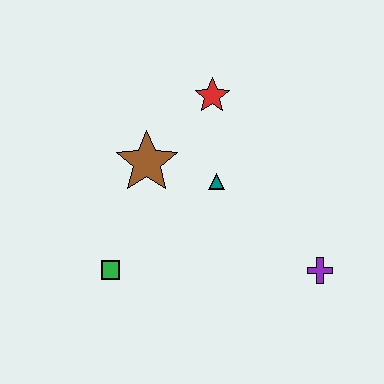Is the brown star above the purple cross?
Yes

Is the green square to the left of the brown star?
Yes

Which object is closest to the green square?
The brown star is closest to the green square.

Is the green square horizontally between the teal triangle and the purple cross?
No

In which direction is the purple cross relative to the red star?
The purple cross is below the red star.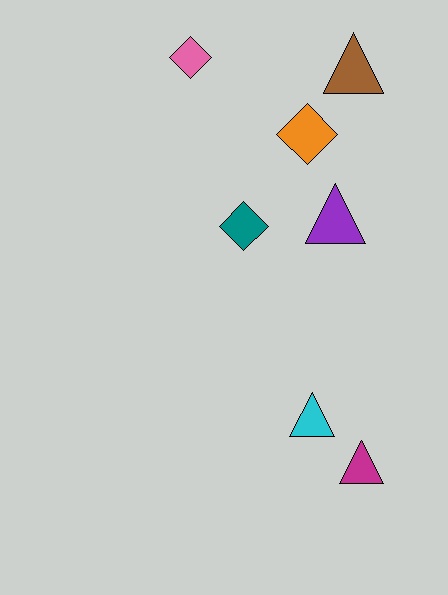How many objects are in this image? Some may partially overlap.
There are 7 objects.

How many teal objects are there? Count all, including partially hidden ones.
There is 1 teal object.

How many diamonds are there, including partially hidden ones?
There are 3 diamonds.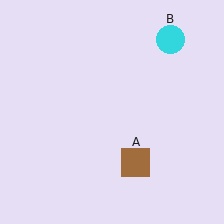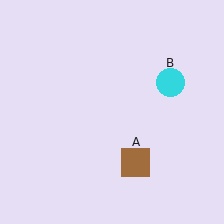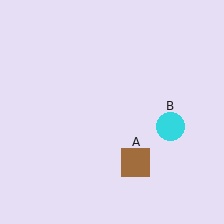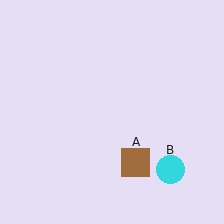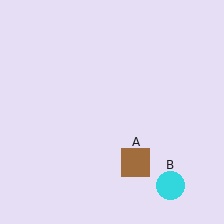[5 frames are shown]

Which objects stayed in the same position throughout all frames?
Brown square (object A) remained stationary.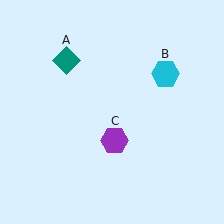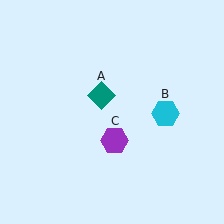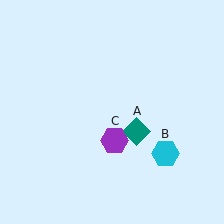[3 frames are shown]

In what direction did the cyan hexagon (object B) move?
The cyan hexagon (object B) moved down.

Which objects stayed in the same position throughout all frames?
Purple hexagon (object C) remained stationary.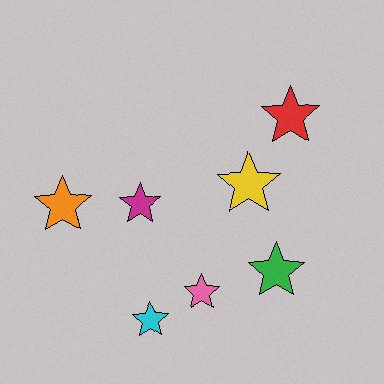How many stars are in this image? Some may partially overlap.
There are 7 stars.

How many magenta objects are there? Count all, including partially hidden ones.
There is 1 magenta object.